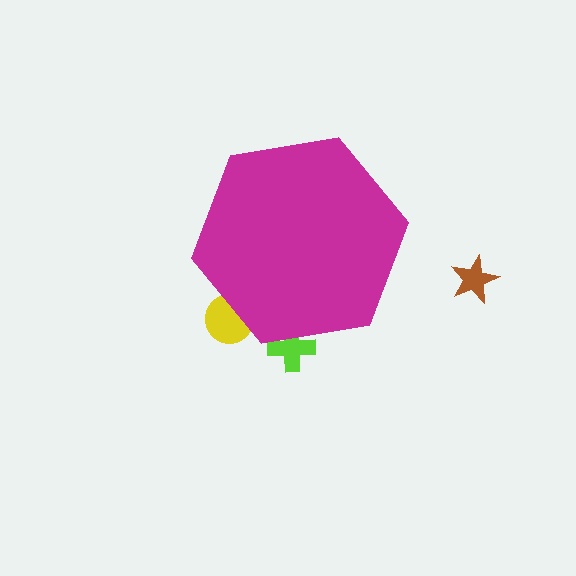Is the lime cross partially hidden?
Yes, the lime cross is partially hidden behind the magenta hexagon.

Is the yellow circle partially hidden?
Yes, the yellow circle is partially hidden behind the magenta hexagon.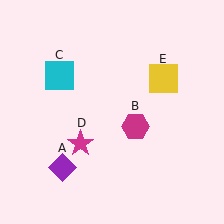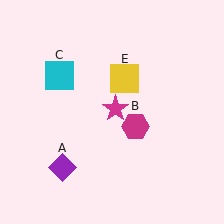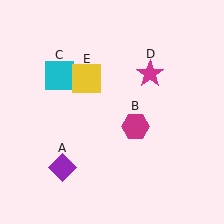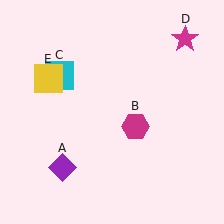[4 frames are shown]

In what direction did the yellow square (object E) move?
The yellow square (object E) moved left.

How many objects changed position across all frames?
2 objects changed position: magenta star (object D), yellow square (object E).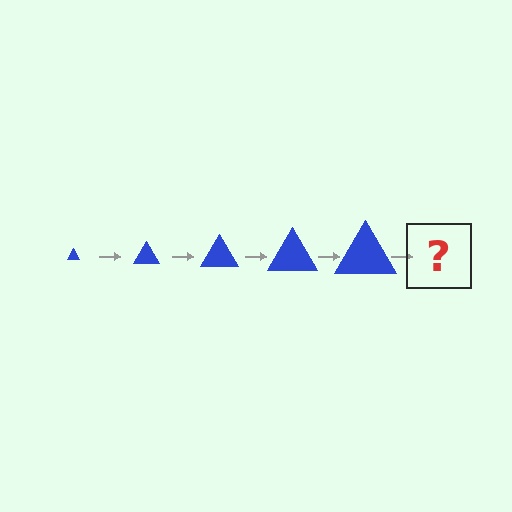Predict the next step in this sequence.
The next step is a blue triangle, larger than the previous one.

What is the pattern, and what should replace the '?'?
The pattern is that the triangle gets progressively larger each step. The '?' should be a blue triangle, larger than the previous one.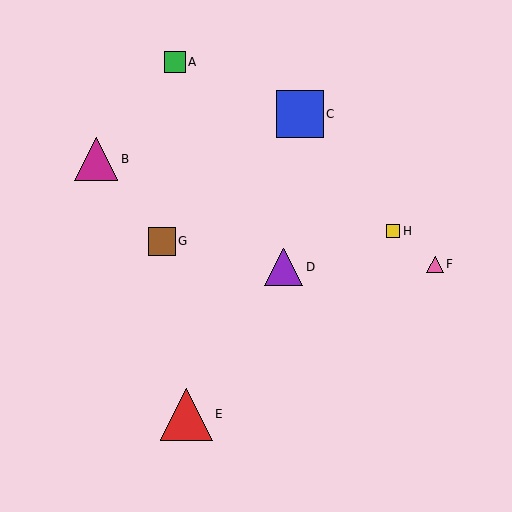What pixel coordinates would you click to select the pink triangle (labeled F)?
Click at (435, 264) to select the pink triangle F.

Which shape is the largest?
The red triangle (labeled E) is the largest.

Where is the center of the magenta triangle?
The center of the magenta triangle is at (96, 159).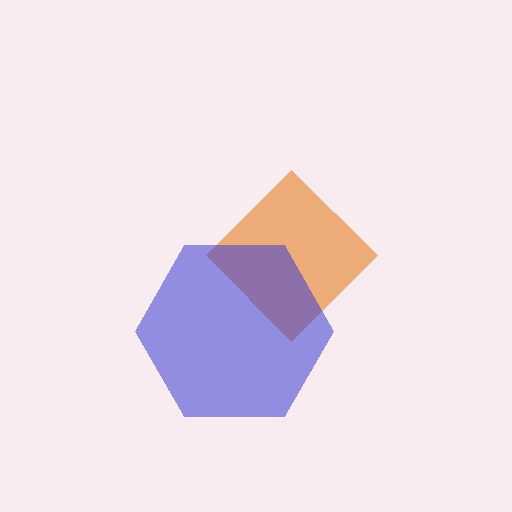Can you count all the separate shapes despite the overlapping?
Yes, there are 2 separate shapes.